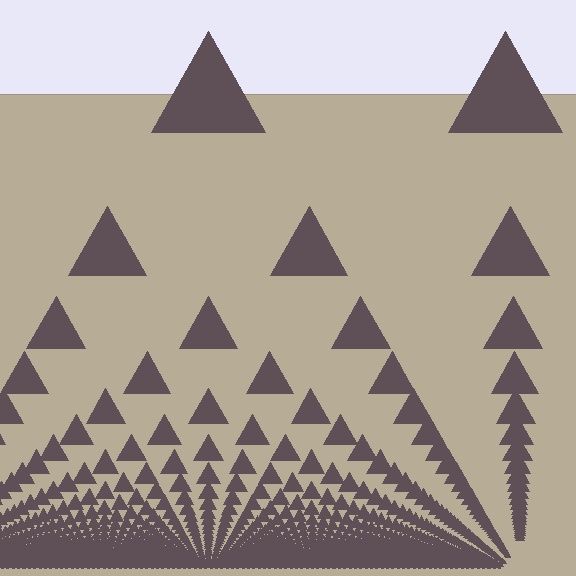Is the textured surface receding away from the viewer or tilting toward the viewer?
The surface appears to tilt toward the viewer. Texture elements get larger and sparser toward the top.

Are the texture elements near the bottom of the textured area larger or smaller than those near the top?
Smaller. The gradient is inverted — elements near the bottom are smaller and denser.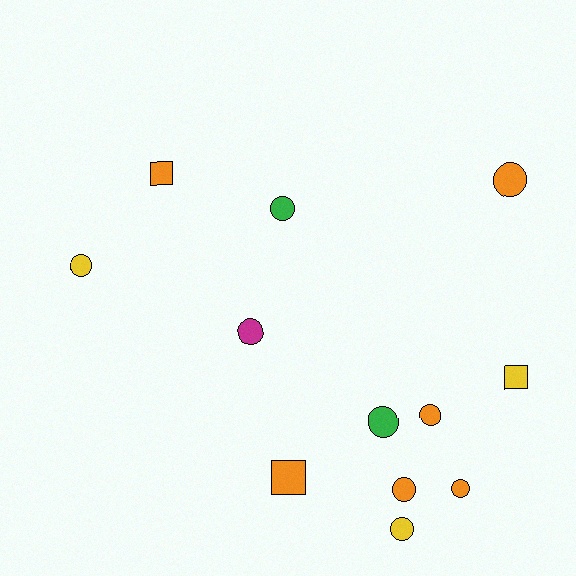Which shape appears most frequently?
Circle, with 9 objects.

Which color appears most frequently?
Orange, with 6 objects.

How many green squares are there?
There are no green squares.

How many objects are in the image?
There are 12 objects.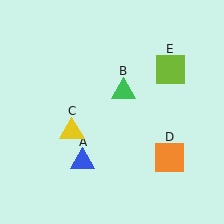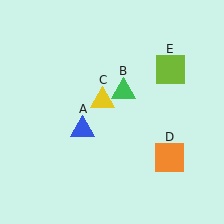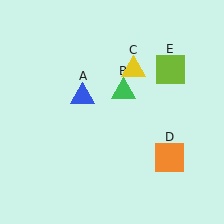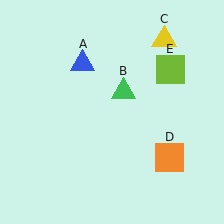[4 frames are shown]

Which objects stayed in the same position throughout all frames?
Green triangle (object B) and orange square (object D) and lime square (object E) remained stationary.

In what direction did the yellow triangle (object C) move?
The yellow triangle (object C) moved up and to the right.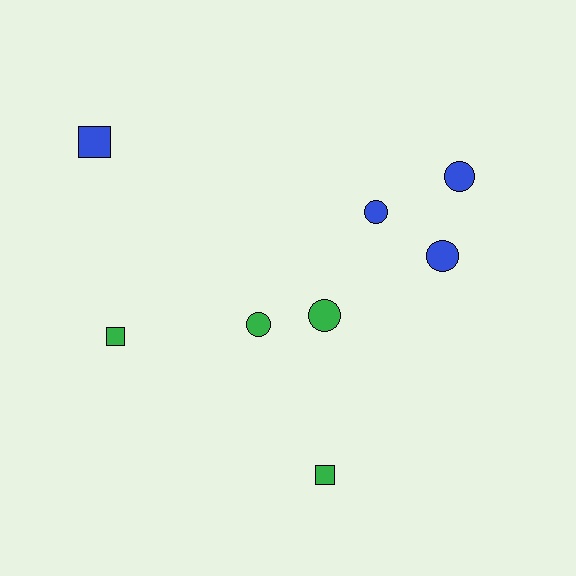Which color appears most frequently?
Green, with 4 objects.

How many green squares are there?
There are 2 green squares.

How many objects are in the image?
There are 8 objects.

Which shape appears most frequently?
Circle, with 5 objects.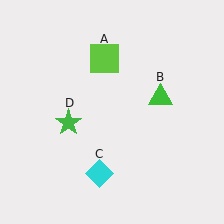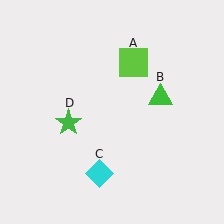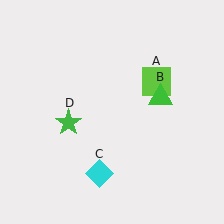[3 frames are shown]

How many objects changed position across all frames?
1 object changed position: lime square (object A).